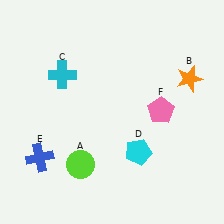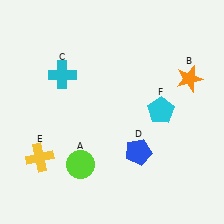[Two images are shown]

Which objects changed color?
D changed from cyan to blue. E changed from blue to yellow. F changed from pink to cyan.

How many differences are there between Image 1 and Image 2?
There are 3 differences between the two images.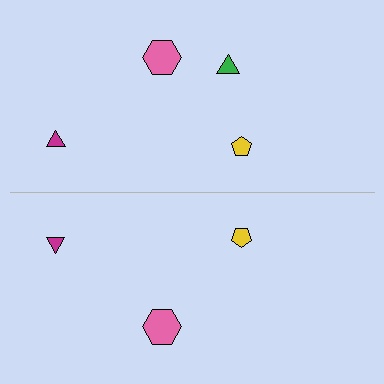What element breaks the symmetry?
A green triangle is missing from the bottom side.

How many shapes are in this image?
There are 7 shapes in this image.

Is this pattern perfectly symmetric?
No, the pattern is not perfectly symmetric. A green triangle is missing from the bottom side.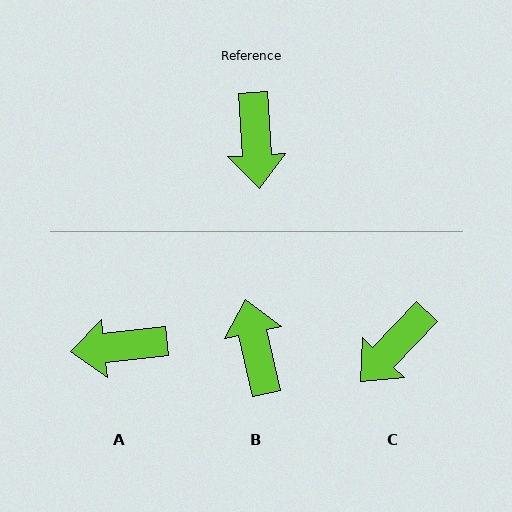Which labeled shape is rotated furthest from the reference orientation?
B, about 171 degrees away.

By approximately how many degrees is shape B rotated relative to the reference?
Approximately 171 degrees clockwise.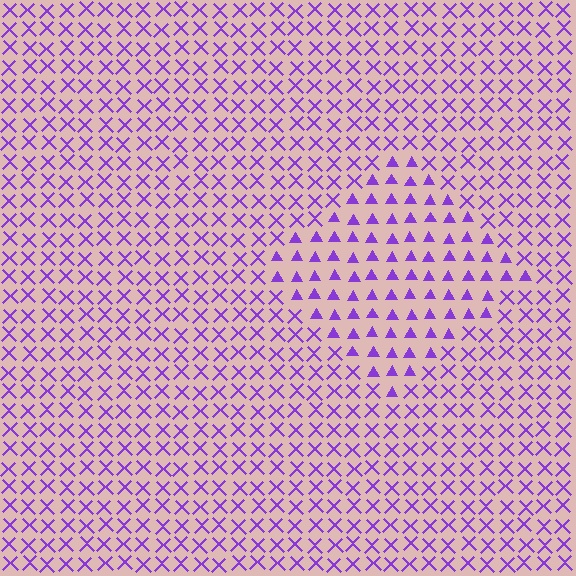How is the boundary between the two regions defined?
The boundary is defined by a change in element shape: triangles inside vs. X marks outside. All elements share the same color and spacing.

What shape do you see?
I see a diamond.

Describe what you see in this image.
The image is filled with small purple elements arranged in a uniform grid. A diamond-shaped region contains triangles, while the surrounding area contains X marks. The boundary is defined purely by the change in element shape.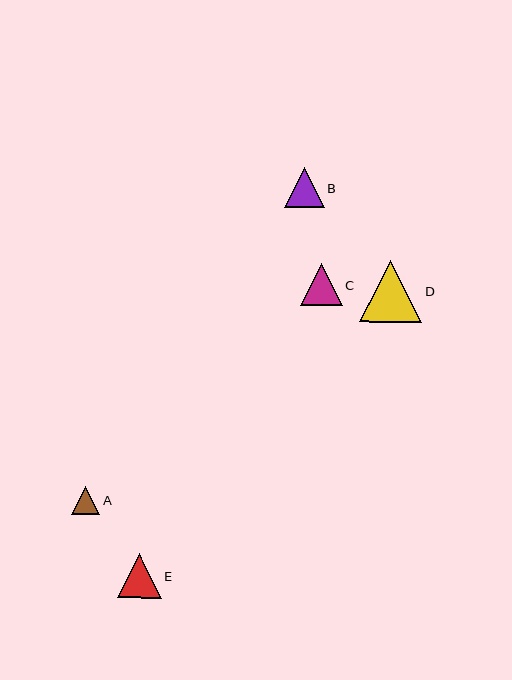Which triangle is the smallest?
Triangle A is the smallest with a size of approximately 28 pixels.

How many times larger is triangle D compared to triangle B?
Triangle D is approximately 1.6 times the size of triangle B.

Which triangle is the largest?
Triangle D is the largest with a size of approximately 62 pixels.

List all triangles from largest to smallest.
From largest to smallest: D, E, C, B, A.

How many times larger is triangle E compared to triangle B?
Triangle E is approximately 1.1 times the size of triangle B.